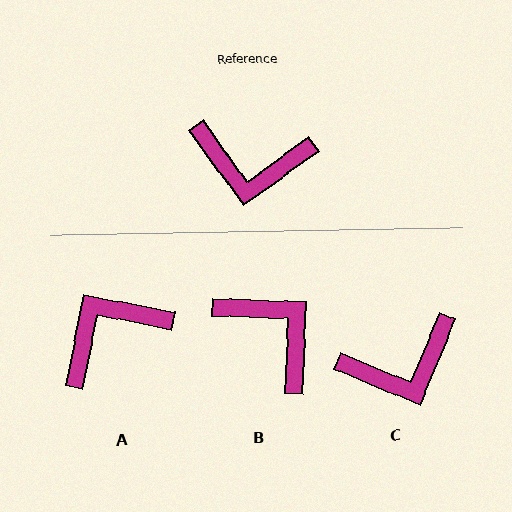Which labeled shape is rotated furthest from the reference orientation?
B, about 142 degrees away.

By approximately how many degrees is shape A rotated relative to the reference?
Approximately 137 degrees clockwise.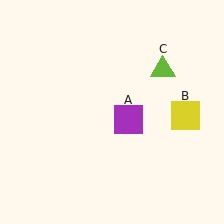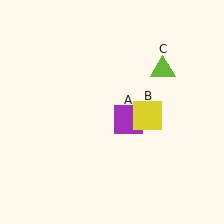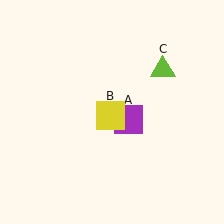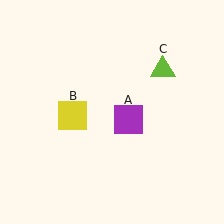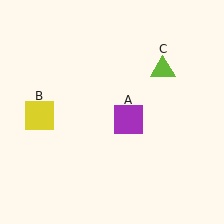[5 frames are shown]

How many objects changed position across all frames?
1 object changed position: yellow square (object B).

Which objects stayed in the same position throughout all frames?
Purple square (object A) and lime triangle (object C) remained stationary.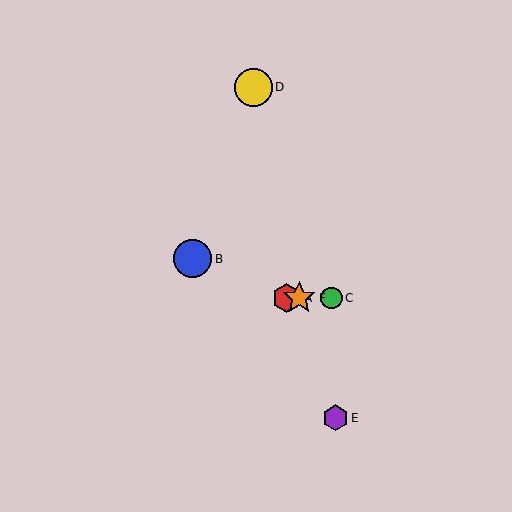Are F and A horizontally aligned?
Yes, both are at y≈298.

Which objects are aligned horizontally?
Objects A, C, F are aligned horizontally.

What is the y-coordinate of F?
Object F is at y≈298.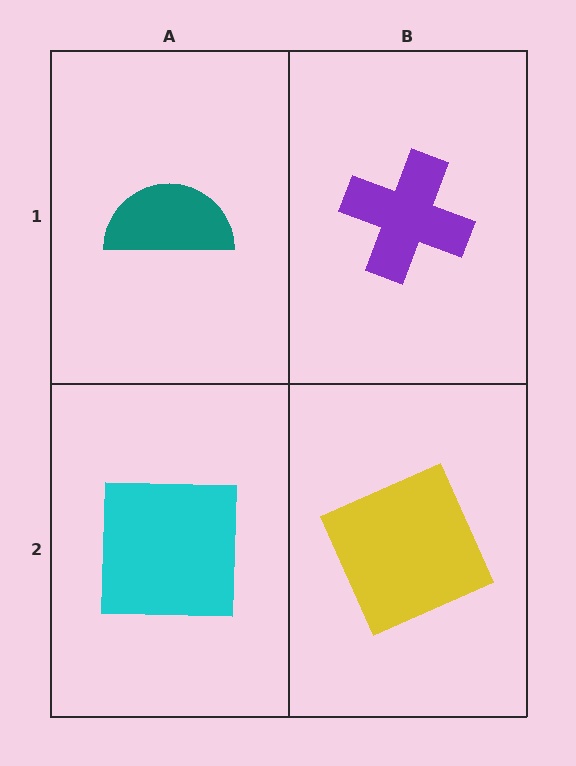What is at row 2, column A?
A cyan square.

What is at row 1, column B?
A purple cross.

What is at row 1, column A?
A teal semicircle.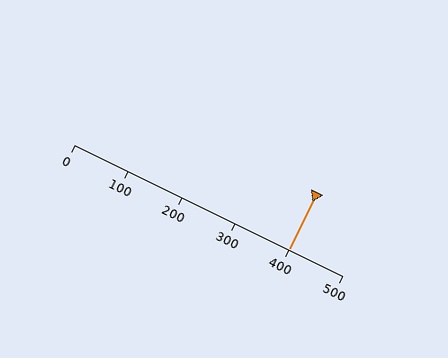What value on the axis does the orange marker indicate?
The marker indicates approximately 400.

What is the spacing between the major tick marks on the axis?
The major ticks are spaced 100 apart.